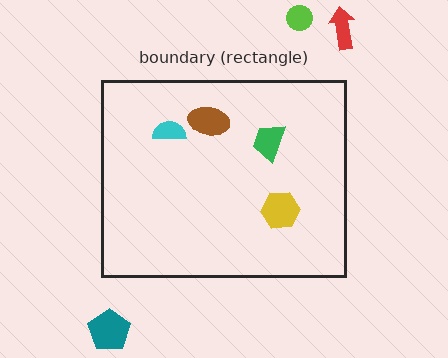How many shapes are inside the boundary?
4 inside, 3 outside.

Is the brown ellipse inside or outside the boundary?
Inside.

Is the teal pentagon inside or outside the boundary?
Outside.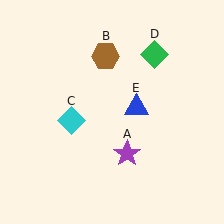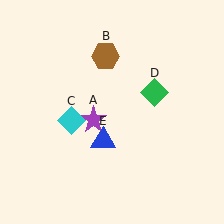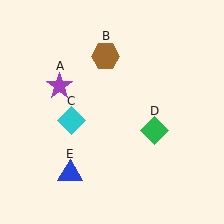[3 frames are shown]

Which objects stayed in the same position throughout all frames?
Brown hexagon (object B) and cyan diamond (object C) remained stationary.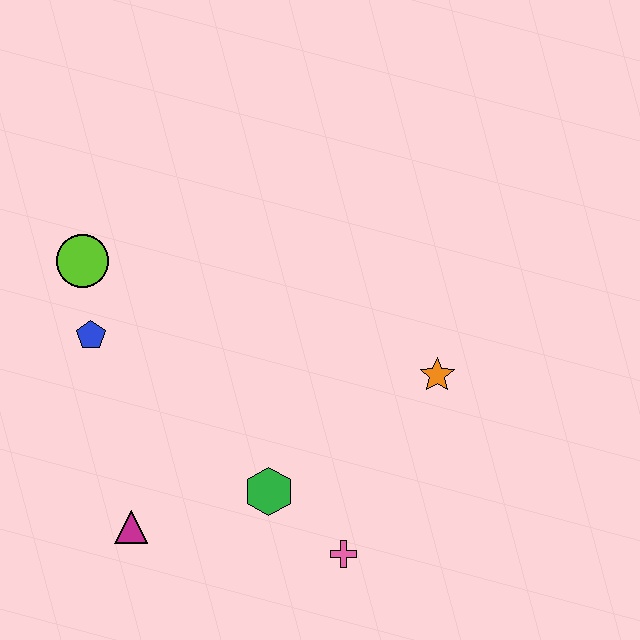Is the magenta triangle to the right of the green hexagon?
No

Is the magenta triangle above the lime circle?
No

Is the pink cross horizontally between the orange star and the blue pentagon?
Yes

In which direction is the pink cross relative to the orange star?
The pink cross is below the orange star.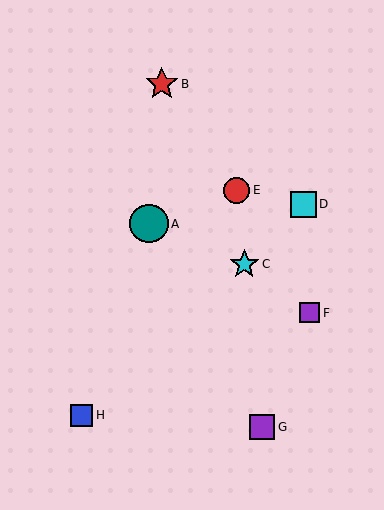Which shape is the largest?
The teal circle (labeled A) is the largest.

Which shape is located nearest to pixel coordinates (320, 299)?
The purple square (labeled F) at (310, 313) is nearest to that location.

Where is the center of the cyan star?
The center of the cyan star is at (244, 264).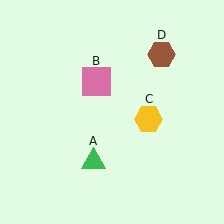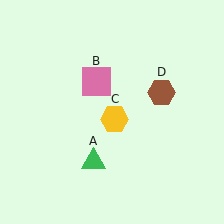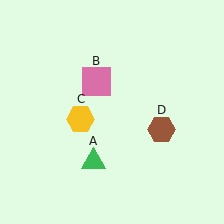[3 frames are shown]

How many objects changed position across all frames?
2 objects changed position: yellow hexagon (object C), brown hexagon (object D).